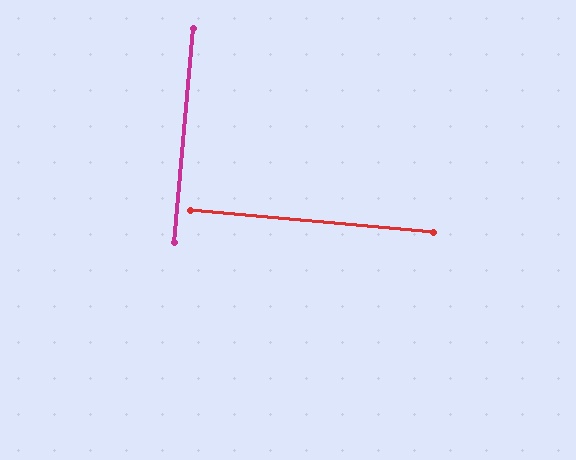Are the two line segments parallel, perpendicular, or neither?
Perpendicular — they meet at approximately 90°.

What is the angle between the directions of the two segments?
Approximately 90 degrees.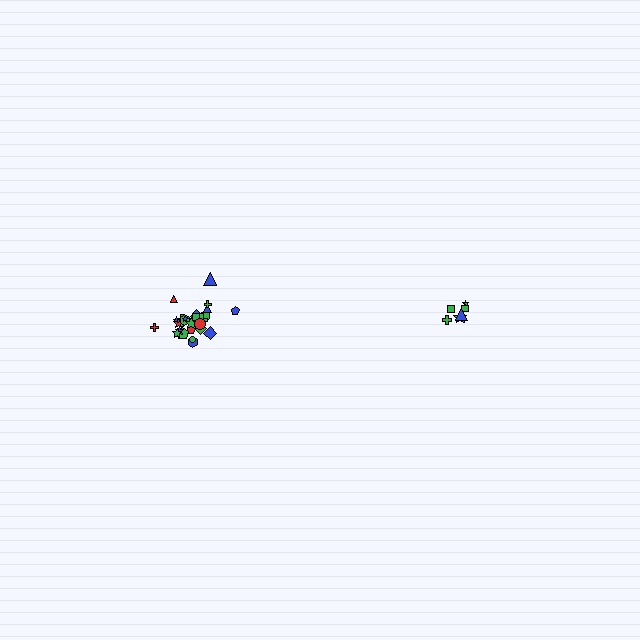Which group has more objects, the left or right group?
The left group.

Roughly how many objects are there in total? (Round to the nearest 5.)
Roughly 30 objects in total.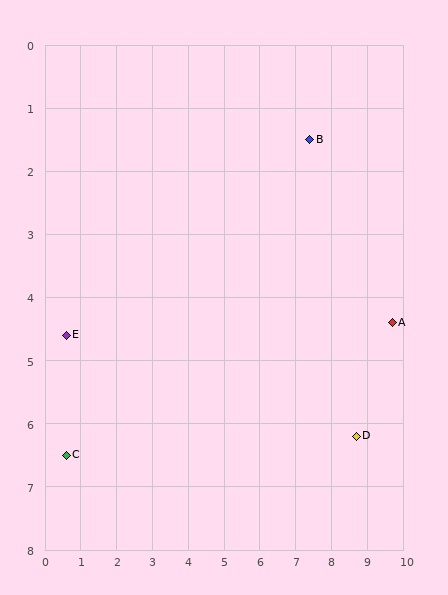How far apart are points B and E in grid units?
Points B and E are about 7.5 grid units apart.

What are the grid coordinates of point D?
Point D is at approximately (8.7, 6.2).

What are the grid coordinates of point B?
Point B is at approximately (7.4, 1.5).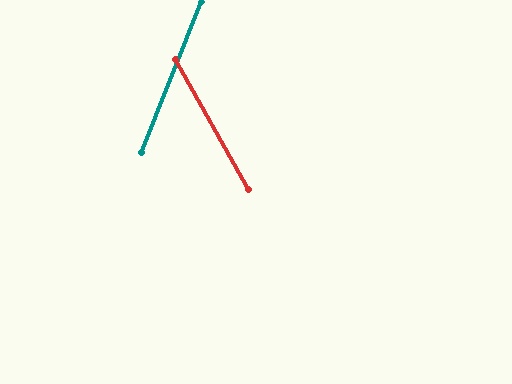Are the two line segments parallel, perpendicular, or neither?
Neither parallel nor perpendicular — they differ by about 51°.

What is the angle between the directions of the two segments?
Approximately 51 degrees.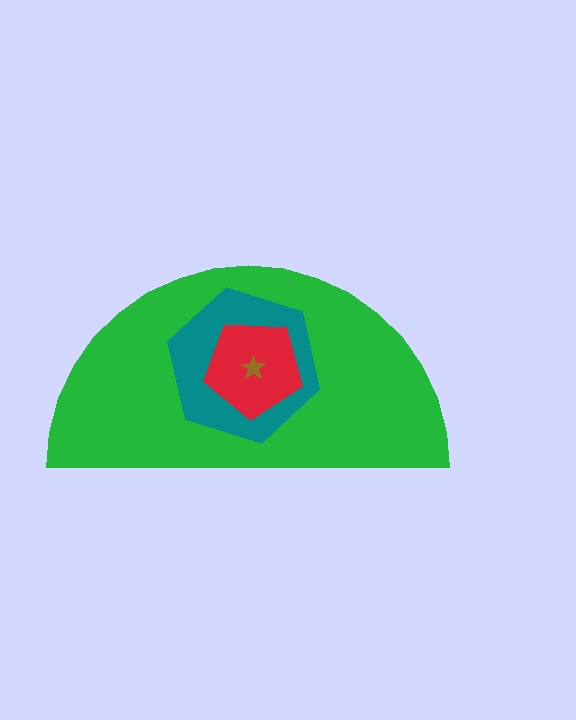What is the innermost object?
The brown star.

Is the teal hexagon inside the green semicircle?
Yes.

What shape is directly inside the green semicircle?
The teal hexagon.